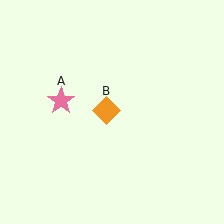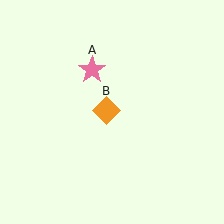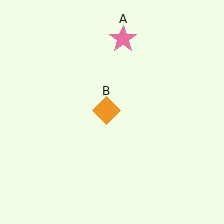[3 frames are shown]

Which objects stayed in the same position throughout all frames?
Orange diamond (object B) remained stationary.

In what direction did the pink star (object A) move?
The pink star (object A) moved up and to the right.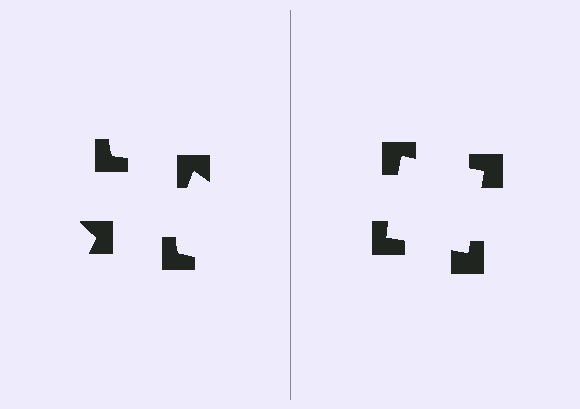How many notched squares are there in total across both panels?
8 — 4 on each side.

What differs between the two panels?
The notched squares are positioned identically on both sides; only the wedge orientations differ. On the right they align to a square; on the left they are misaligned.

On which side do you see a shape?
An illusory square appears on the right side. On the left side the wedge cuts are rotated, so no coherent shape forms.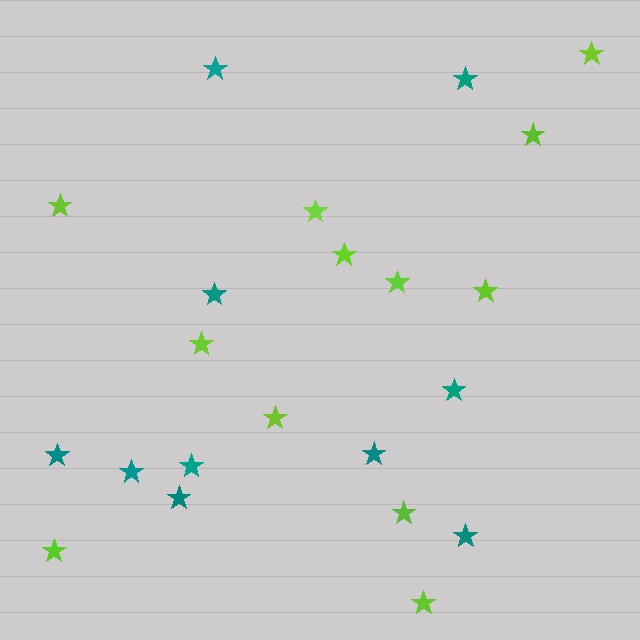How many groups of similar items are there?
There are 2 groups: one group of teal stars (10) and one group of lime stars (12).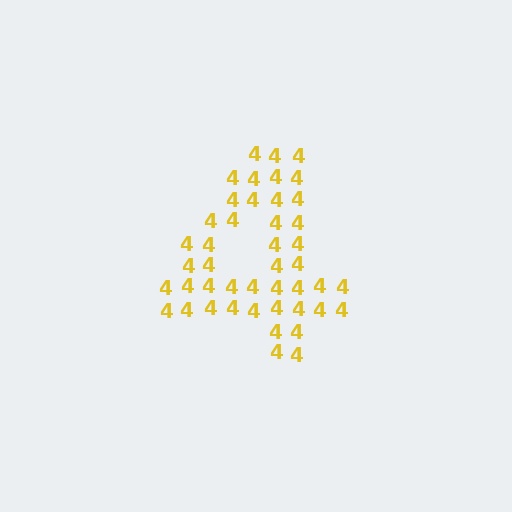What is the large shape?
The large shape is the digit 4.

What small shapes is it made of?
It is made of small digit 4's.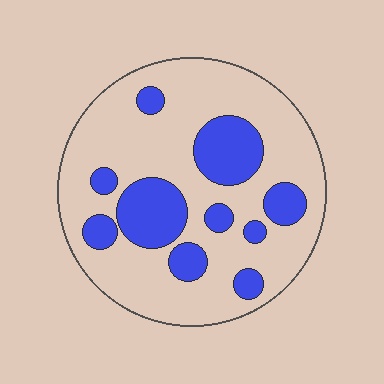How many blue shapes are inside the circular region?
10.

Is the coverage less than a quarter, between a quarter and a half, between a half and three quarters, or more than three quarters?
Between a quarter and a half.